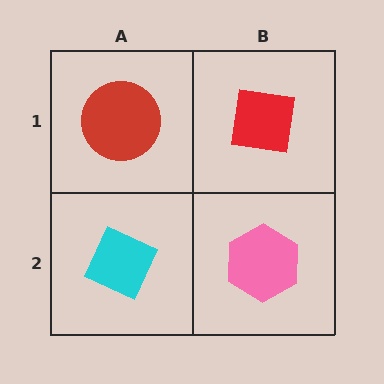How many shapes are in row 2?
2 shapes.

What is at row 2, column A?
A cyan diamond.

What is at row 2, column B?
A pink hexagon.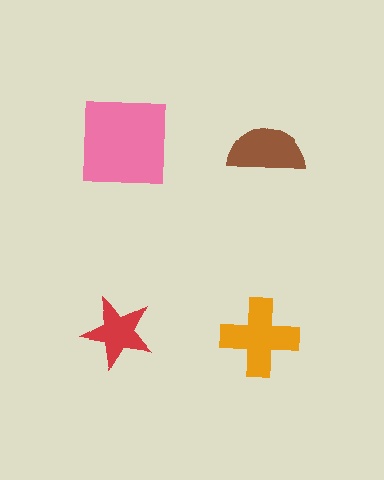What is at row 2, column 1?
A red star.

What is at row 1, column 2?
A brown semicircle.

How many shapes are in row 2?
2 shapes.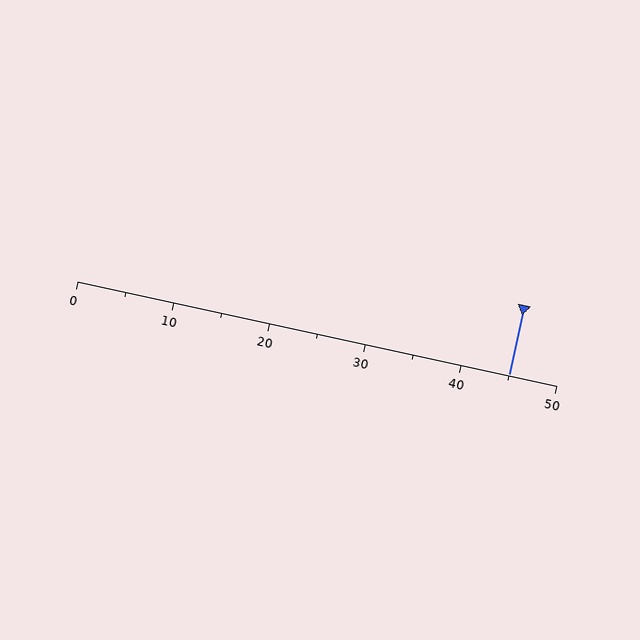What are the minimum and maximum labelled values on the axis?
The axis runs from 0 to 50.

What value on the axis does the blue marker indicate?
The marker indicates approximately 45.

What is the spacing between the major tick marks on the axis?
The major ticks are spaced 10 apart.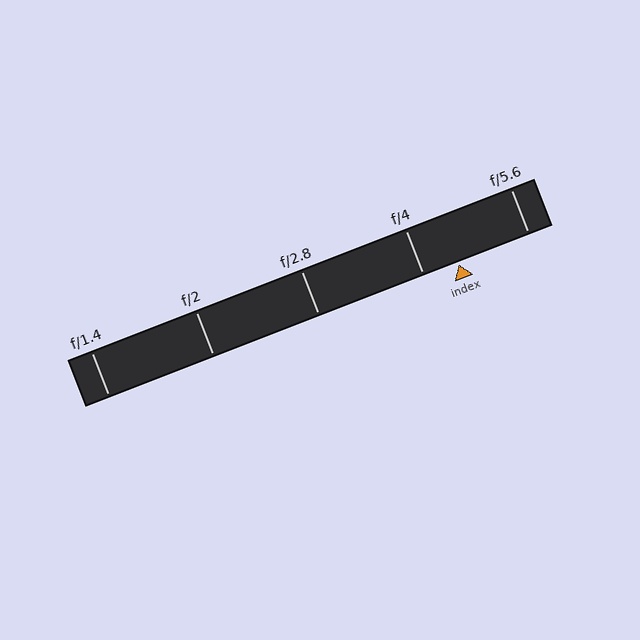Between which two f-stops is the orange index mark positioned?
The index mark is between f/4 and f/5.6.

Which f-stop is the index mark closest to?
The index mark is closest to f/4.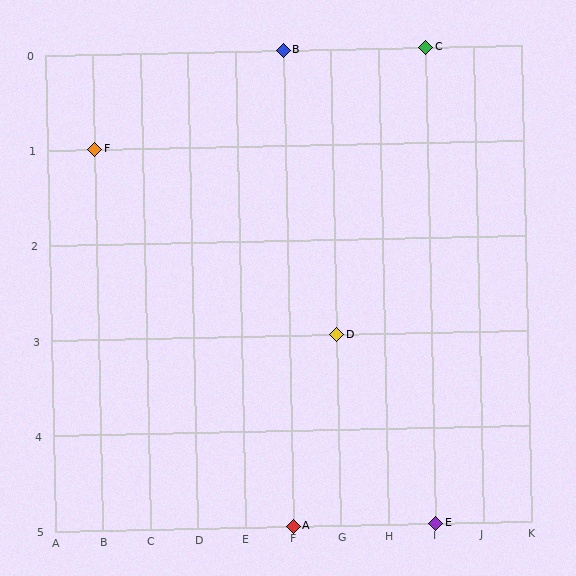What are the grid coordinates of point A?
Point A is at grid coordinates (F, 5).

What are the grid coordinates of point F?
Point F is at grid coordinates (B, 1).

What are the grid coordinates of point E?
Point E is at grid coordinates (I, 5).